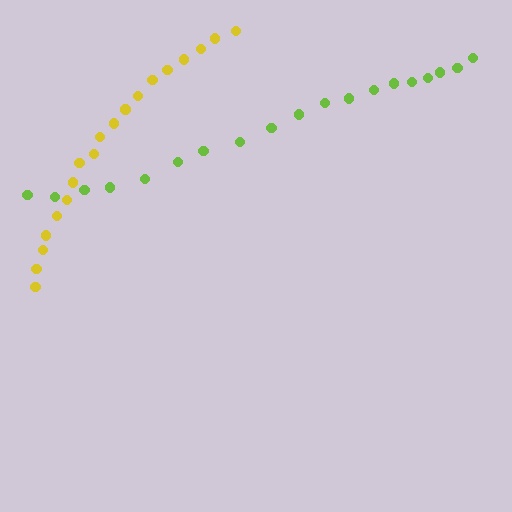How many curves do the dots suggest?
There are 2 distinct paths.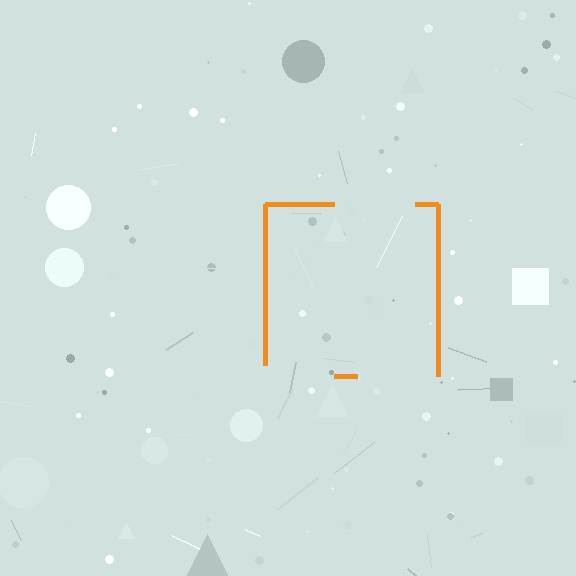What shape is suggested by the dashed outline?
The dashed outline suggests a square.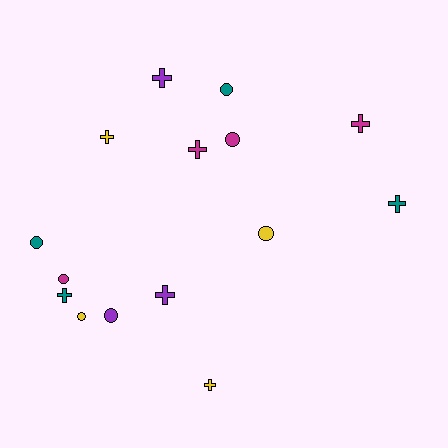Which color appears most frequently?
Magenta, with 4 objects.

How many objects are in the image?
There are 15 objects.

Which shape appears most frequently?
Cross, with 8 objects.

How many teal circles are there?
There are 2 teal circles.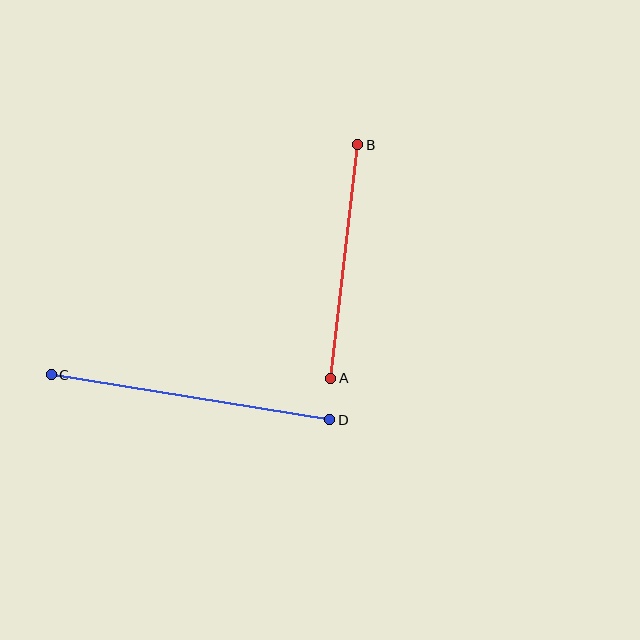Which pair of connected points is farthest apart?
Points C and D are farthest apart.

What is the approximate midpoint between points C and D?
The midpoint is at approximately (190, 397) pixels.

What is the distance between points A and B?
The distance is approximately 235 pixels.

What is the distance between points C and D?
The distance is approximately 282 pixels.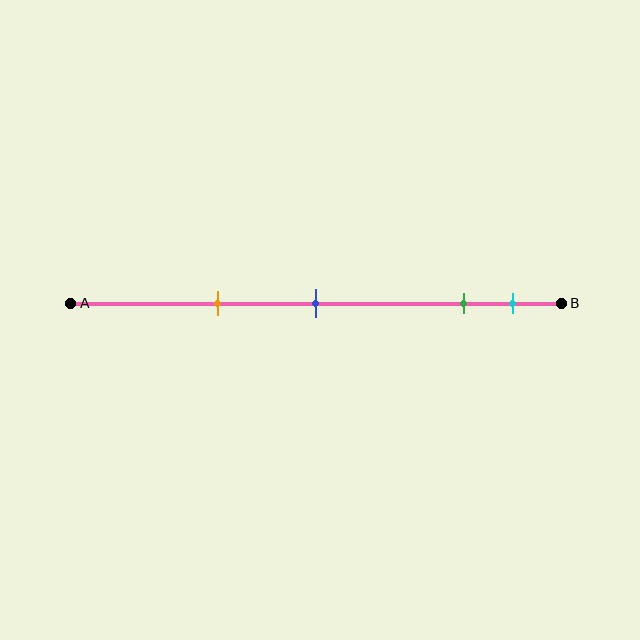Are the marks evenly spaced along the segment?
No, the marks are not evenly spaced.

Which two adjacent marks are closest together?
The green and cyan marks are the closest adjacent pair.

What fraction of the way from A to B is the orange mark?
The orange mark is approximately 30% (0.3) of the way from A to B.